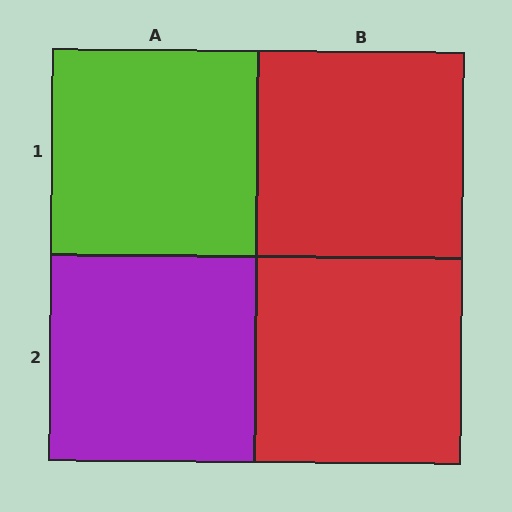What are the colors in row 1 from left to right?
Lime, red.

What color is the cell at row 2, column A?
Purple.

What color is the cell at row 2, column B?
Red.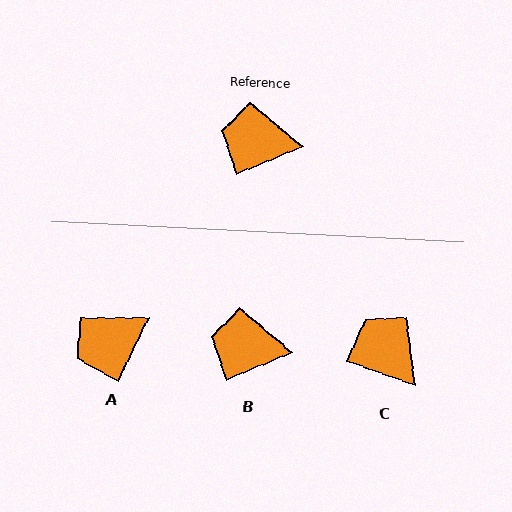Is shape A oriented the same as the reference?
No, it is off by about 42 degrees.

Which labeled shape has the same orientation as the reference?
B.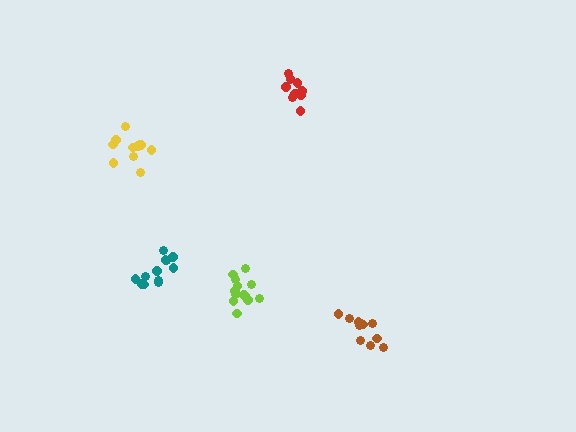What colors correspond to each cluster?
The clusters are colored: yellow, lime, teal, red, brown.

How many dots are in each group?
Group 1: 12 dots, Group 2: 13 dots, Group 3: 12 dots, Group 4: 9 dots, Group 5: 11 dots (57 total).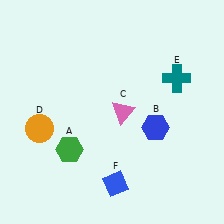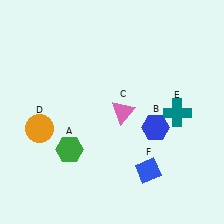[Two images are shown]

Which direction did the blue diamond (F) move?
The blue diamond (F) moved right.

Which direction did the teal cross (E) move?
The teal cross (E) moved down.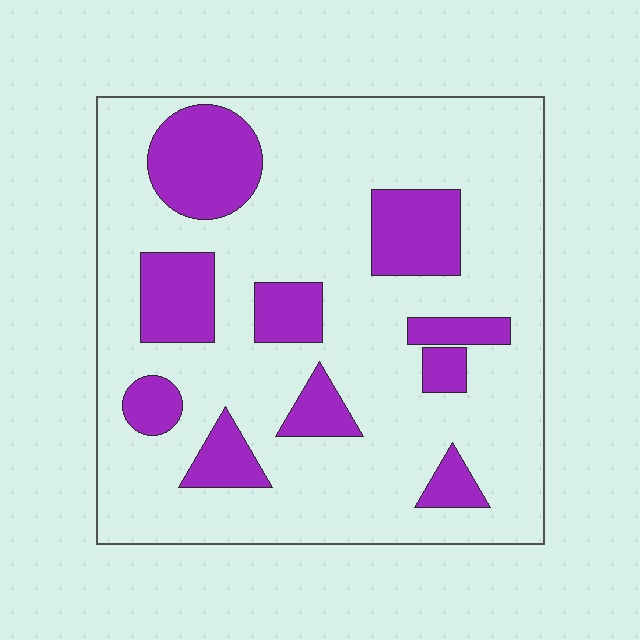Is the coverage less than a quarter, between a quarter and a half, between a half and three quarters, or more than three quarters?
Less than a quarter.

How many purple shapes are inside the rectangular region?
10.